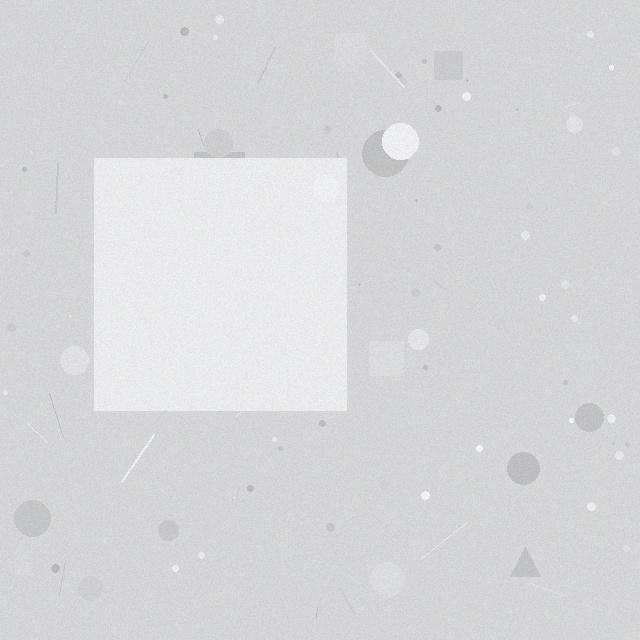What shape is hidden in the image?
A square is hidden in the image.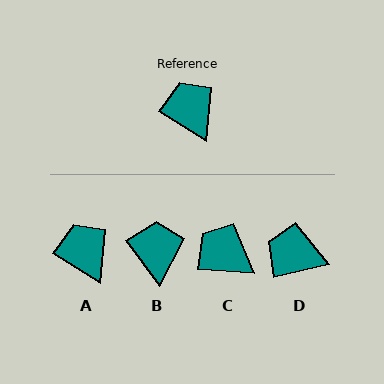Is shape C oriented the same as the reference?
No, it is off by about 27 degrees.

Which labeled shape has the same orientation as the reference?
A.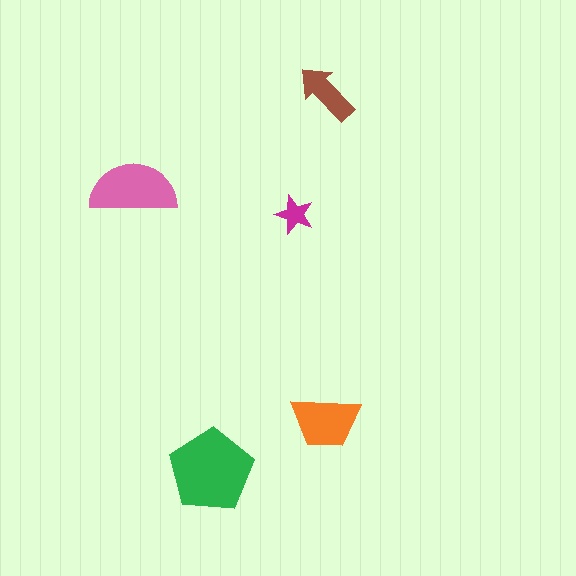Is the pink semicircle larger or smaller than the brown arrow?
Larger.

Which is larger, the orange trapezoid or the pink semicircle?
The pink semicircle.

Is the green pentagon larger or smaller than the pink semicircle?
Larger.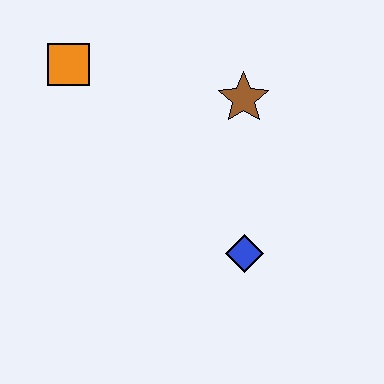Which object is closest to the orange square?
The brown star is closest to the orange square.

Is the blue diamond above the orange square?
No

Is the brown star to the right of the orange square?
Yes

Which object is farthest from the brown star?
The orange square is farthest from the brown star.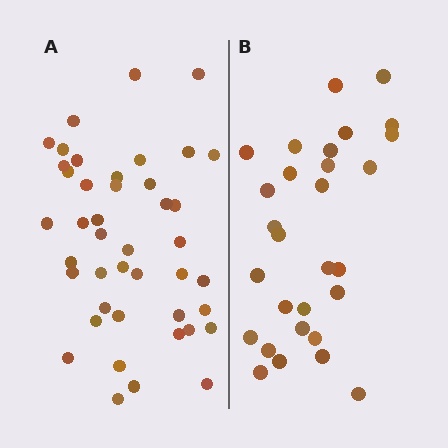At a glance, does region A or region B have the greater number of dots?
Region A (the left region) has more dots.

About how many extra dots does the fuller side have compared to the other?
Region A has approximately 15 more dots than region B.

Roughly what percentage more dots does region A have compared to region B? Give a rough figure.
About 50% more.